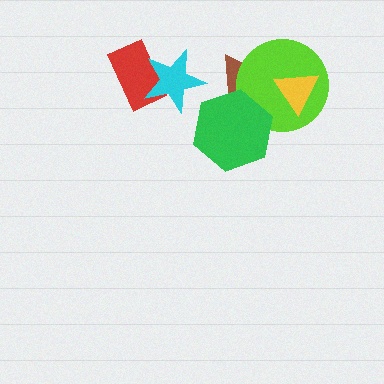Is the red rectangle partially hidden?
Yes, it is partially covered by another shape.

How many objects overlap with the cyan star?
1 object overlaps with the cyan star.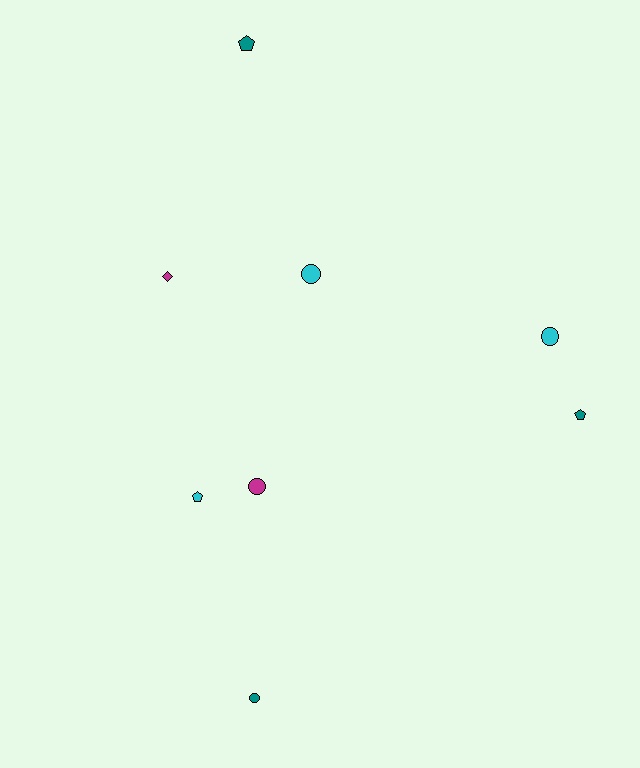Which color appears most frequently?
Teal, with 3 objects.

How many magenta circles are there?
There is 1 magenta circle.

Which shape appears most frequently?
Circle, with 4 objects.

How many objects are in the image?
There are 8 objects.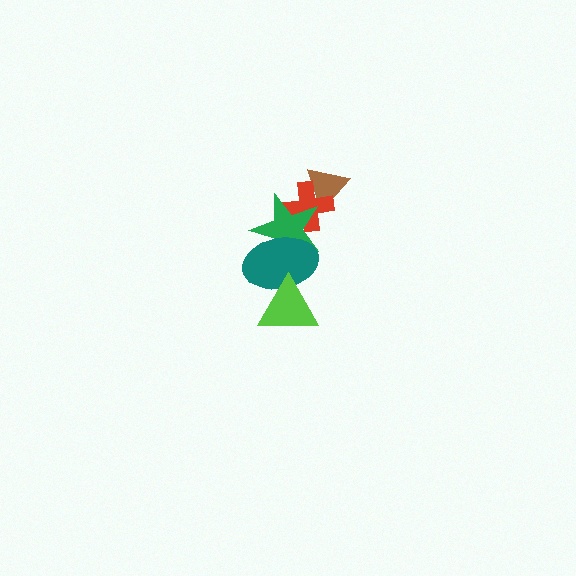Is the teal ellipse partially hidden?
Yes, it is partially covered by another shape.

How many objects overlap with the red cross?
2 objects overlap with the red cross.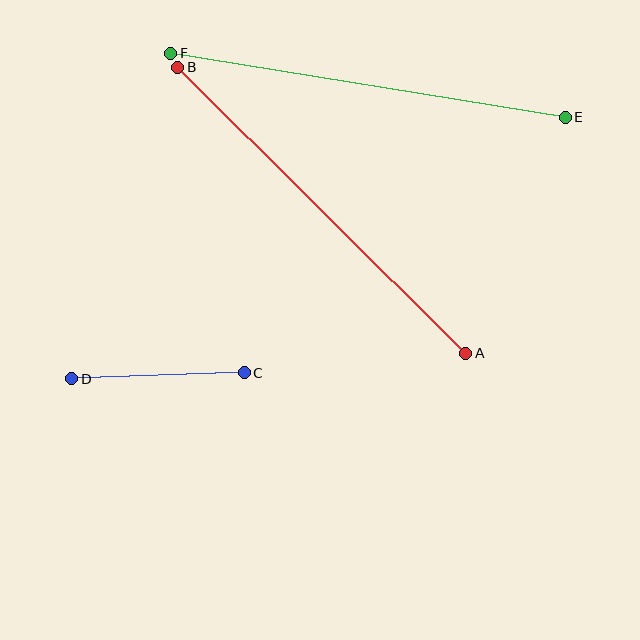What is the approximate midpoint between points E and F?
The midpoint is at approximately (368, 85) pixels.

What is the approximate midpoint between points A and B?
The midpoint is at approximately (322, 210) pixels.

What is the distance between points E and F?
The distance is approximately 400 pixels.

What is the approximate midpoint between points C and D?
The midpoint is at approximately (158, 376) pixels.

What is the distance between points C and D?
The distance is approximately 173 pixels.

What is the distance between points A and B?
The distance is approximately 406 pixels.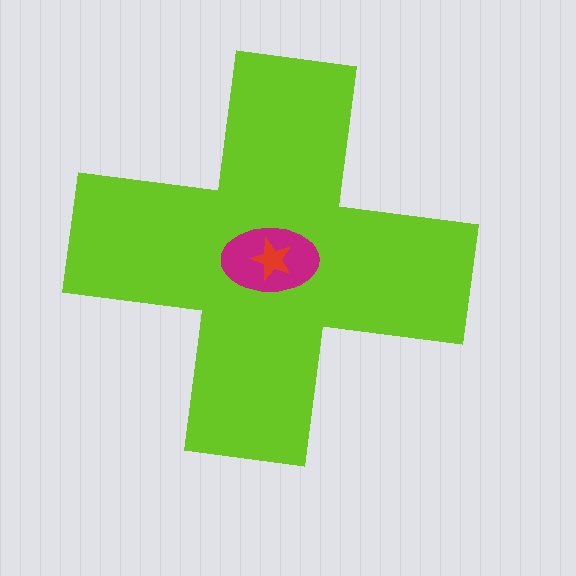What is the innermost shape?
The red star.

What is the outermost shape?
The lime cross.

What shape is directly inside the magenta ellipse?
The red star.